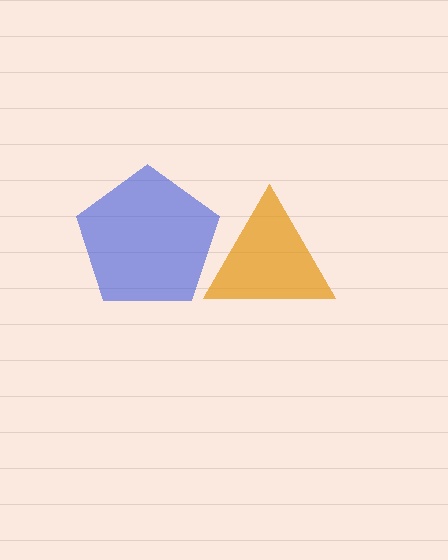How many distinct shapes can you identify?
There are 2 distinct shapes: an orange triangle, a blue pentagon.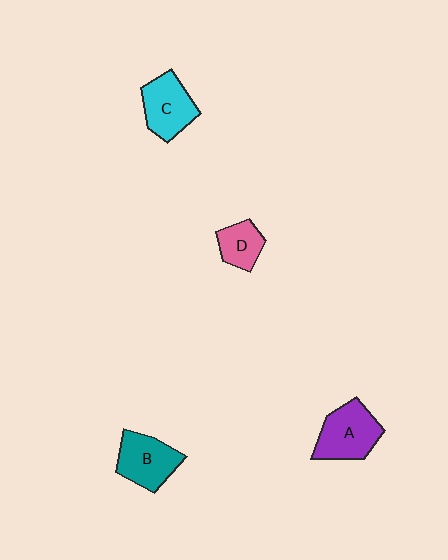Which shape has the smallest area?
Shape D (pink).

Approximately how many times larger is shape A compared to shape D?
Approximately 1.7 times.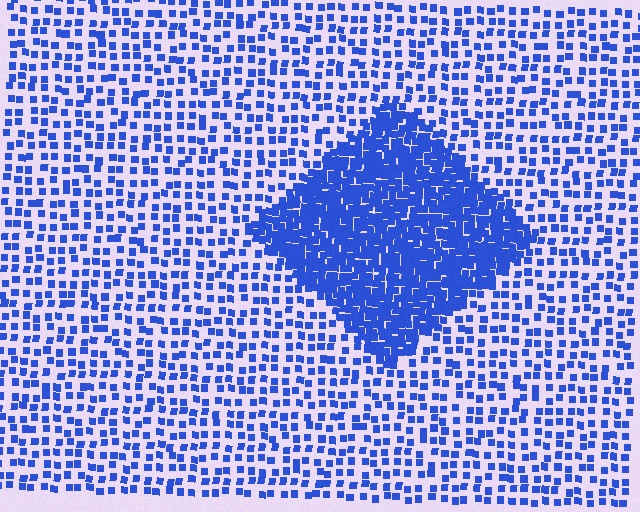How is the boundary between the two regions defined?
The boundary is defined by a change in element density (approximately 2.8x ratio). All elements are the same color, size, and shape.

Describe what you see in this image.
The image contains small blue elements arranged at two different densities. A diamond-shaped region is visible where the elements are more densely packed than the surrounding area.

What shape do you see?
I see a diamond.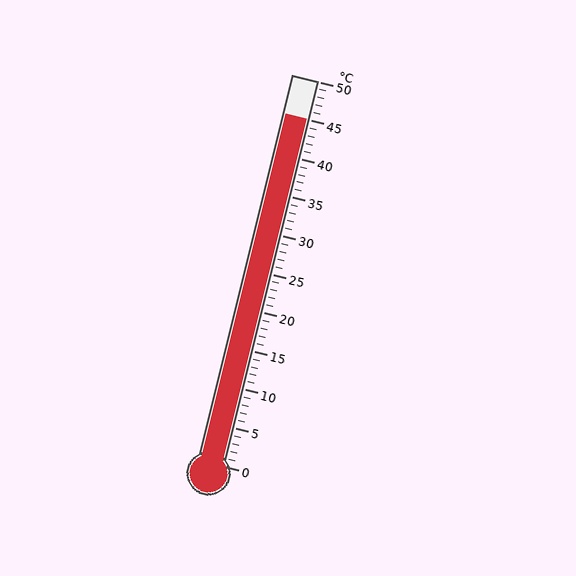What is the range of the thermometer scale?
The thermometer scale ranges from 0°C to 50°C.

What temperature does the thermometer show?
The thermometer shows approximately 45°C.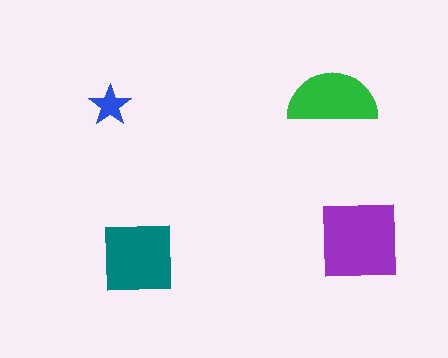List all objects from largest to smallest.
The purple square, the teal square, the green semicircle, the blue star.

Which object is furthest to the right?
The purple square is rightmost.